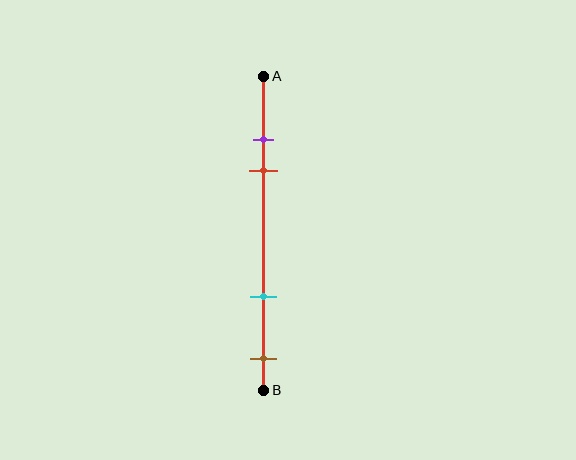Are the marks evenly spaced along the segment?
No, the marks are not evenly spaced.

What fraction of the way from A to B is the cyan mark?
The cyan mark is approximately 70% (0.7) of the way from A to B.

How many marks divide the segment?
There are 4 marks dividing the segment.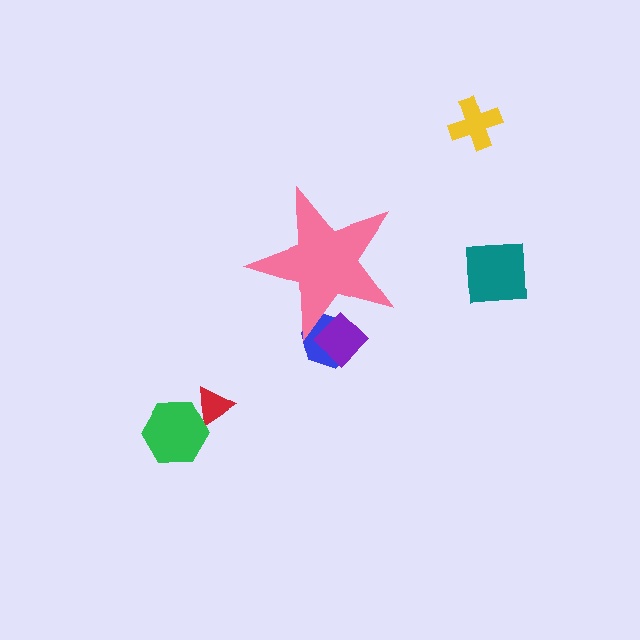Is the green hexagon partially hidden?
No, the green hexagon is fully visible.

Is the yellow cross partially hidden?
No, the yellow cross is fully visible.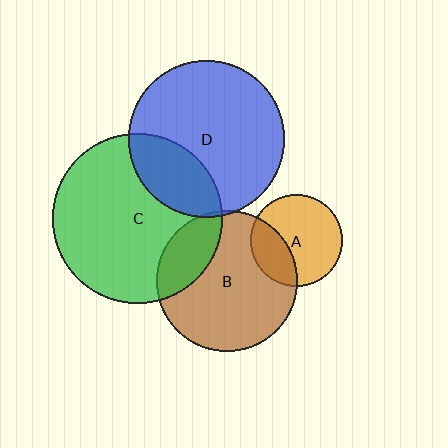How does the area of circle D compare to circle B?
Approximately 1.2 times.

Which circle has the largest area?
Circle C (green).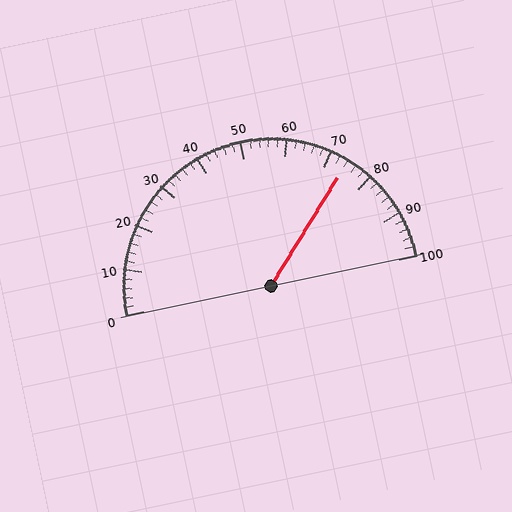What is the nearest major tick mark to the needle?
The nearest major tick mark is 70.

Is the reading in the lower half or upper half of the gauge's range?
The reading is in the upper half of the range (0 to 100).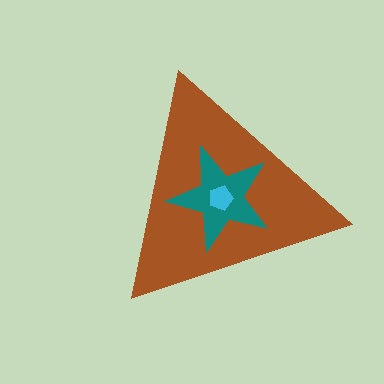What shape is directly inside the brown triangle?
The teal star.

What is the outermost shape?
The brown triangle.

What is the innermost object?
The cyan pentagon.